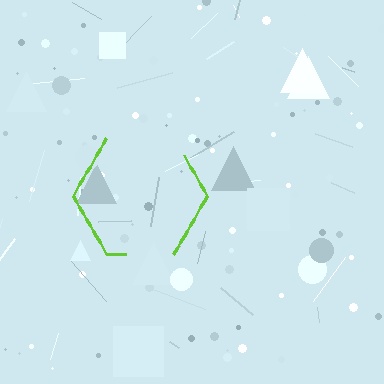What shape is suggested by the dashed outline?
The dashed outline suggests a hexagon.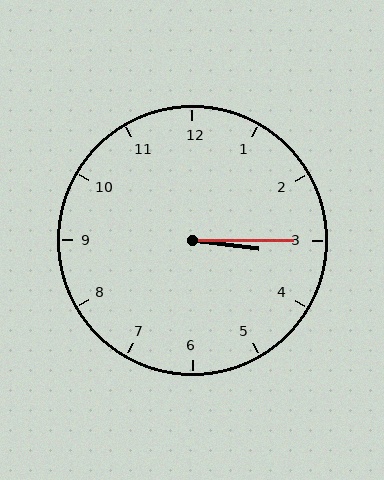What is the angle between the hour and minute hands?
Approximately 8 degrees.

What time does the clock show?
3:15.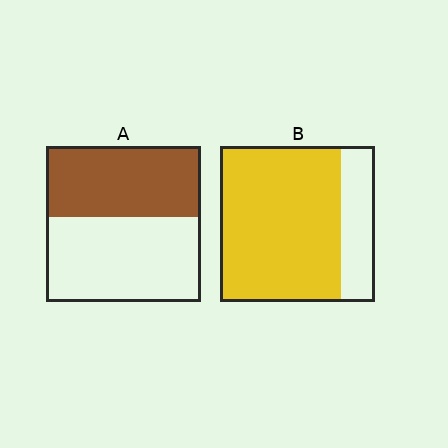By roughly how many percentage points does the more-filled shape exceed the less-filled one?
By roughly 35 percentage points (B over A).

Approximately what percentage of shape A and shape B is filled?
A is approximately 45% and B is approximately 80%.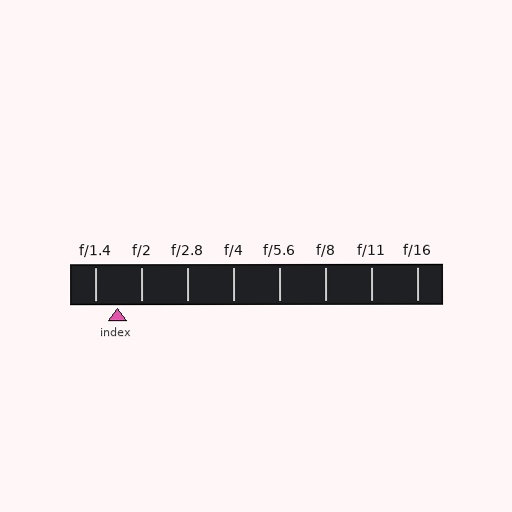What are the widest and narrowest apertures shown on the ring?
The widest aperture shown is f/1.4 and the narrowest is f/16.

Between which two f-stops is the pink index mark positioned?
The index mark is between f/1.4 and f/2.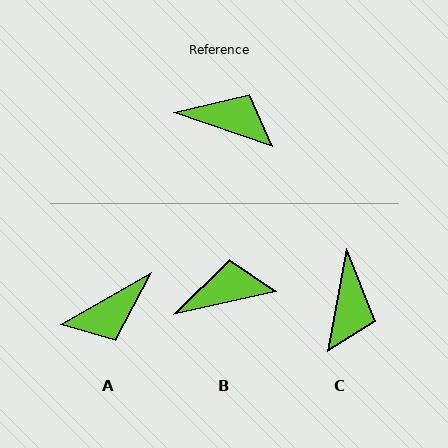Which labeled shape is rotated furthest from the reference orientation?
A, about 132 degrees away.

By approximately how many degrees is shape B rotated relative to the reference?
Approximately 31 degrees counter-clockwise.